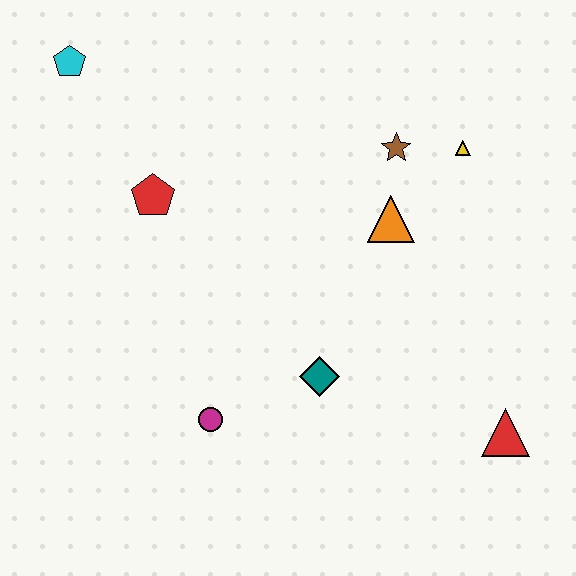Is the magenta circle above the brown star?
No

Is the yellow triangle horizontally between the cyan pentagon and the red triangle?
Yes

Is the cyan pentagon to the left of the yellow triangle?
Yes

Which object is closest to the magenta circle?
The teal diamond is closest to the magenta circle.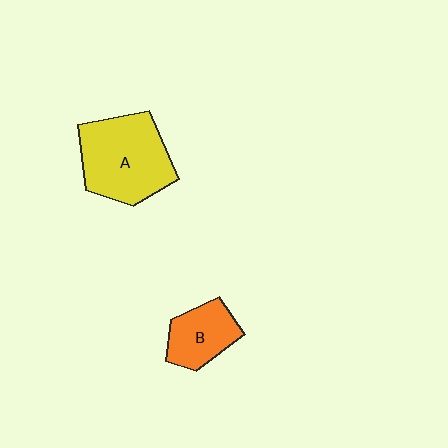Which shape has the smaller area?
Shape B (orange).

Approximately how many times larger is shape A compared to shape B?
Approximately 1.9 times.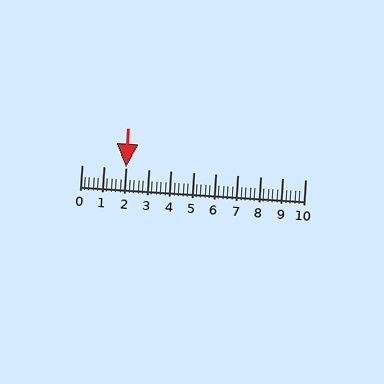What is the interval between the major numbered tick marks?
The major tick marks are spaced 1 units apart.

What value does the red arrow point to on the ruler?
The red arrow points to approximately 2.0.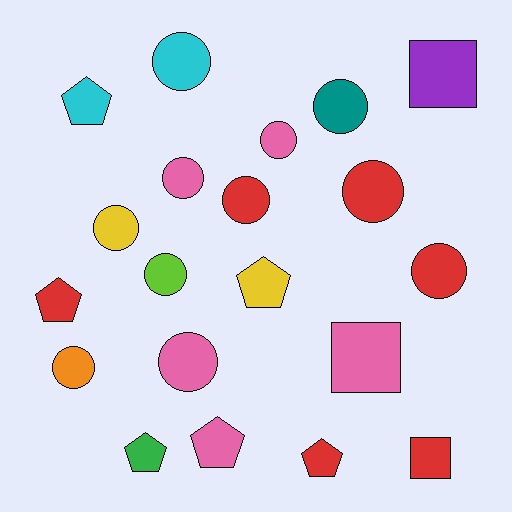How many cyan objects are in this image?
There are 2 cyan objects.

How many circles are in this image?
There are 11 circles.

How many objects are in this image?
There are 20 objects.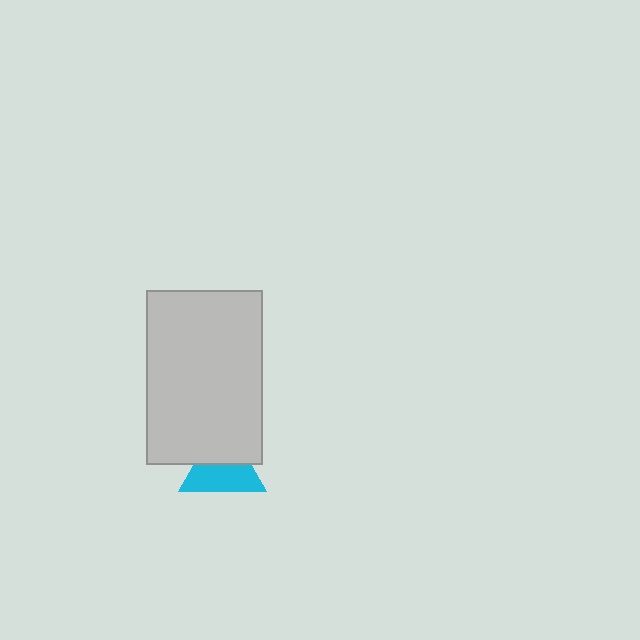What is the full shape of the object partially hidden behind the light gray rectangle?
The partially hidden object is a cyan triangle.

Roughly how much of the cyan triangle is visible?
About half of it is visible (roughly 56%).